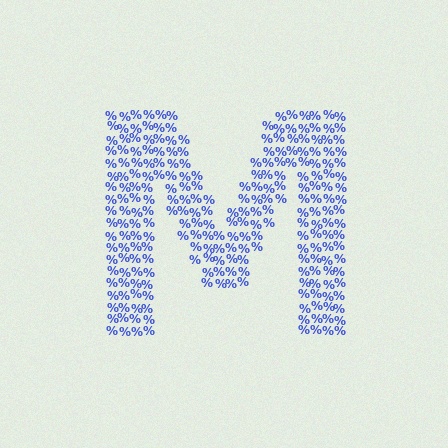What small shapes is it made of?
It is made of small percent signs.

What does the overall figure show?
The overall figure shows the letter M.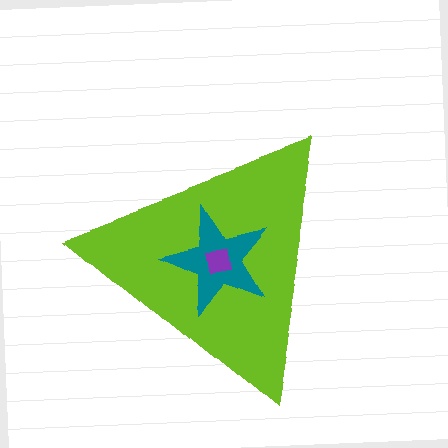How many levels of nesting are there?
3.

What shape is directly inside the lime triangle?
The teal star.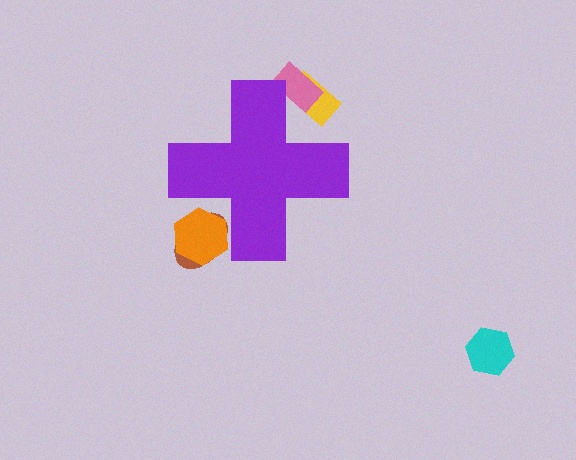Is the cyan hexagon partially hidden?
No, the cyan hexagon is fully visible.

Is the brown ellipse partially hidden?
Yes, the brown ellipse is partially hidden behind the purple cross.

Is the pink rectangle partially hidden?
Yes, the pink rectangle is partially hidden behind the purple cross.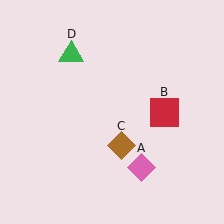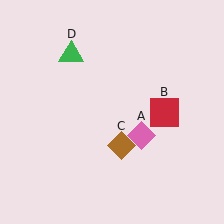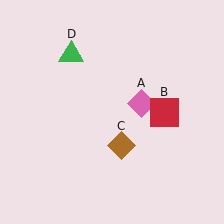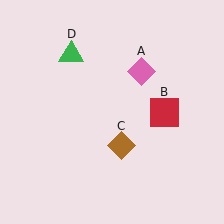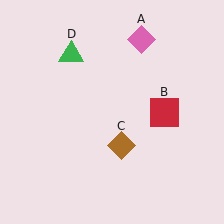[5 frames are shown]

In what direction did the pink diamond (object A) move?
The pink diamond (object A) moved up.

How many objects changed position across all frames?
1 object changed position: pink diamond (object A).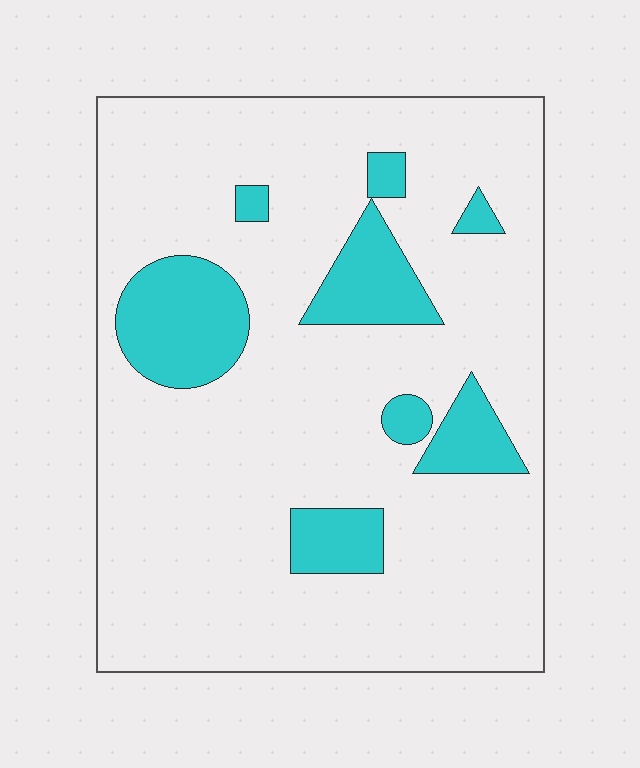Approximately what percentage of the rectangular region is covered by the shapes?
Approximately 15%.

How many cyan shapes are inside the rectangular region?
8.